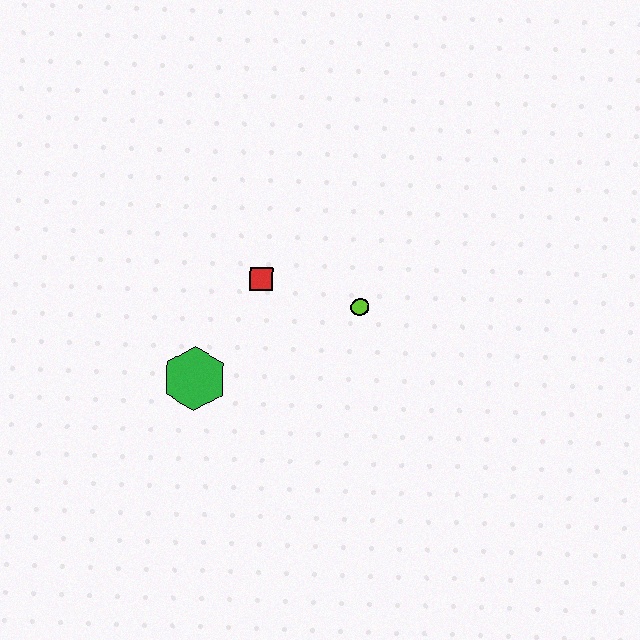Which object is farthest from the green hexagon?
The lime circle is farthest from the green hexagon.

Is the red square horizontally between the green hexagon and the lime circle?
Yes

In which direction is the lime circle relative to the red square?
The lime circle is to the right of the red square.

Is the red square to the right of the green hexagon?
Yes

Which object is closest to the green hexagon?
The red square is closest to the green hexagon.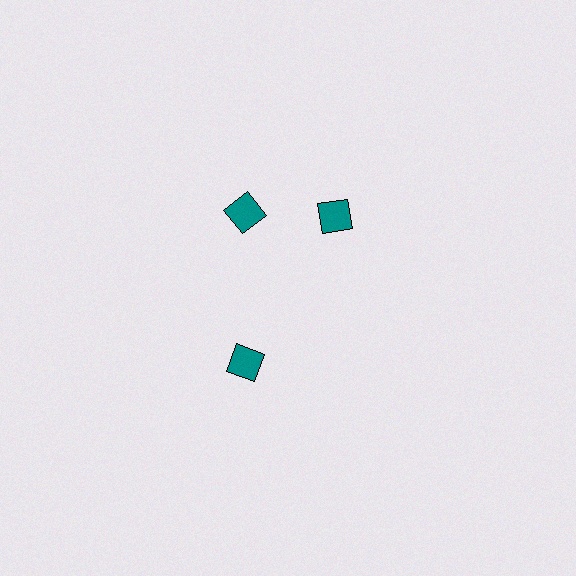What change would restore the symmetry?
The symmetry would be restored by rotating it back into even spacing with its neighbors so that all 3 diamonds sit at equal angles and equal distance from the center.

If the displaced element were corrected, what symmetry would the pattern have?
It would have 3-fold rotational symmetry — the pattern would map onto itself every 120 degrees.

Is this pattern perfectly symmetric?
No. The 3 teal diamonds are arranged in a ring, but one element near the 3 o'clock position is rotated out of alignment along the ring, breaking the 3-fold rotational symmetry.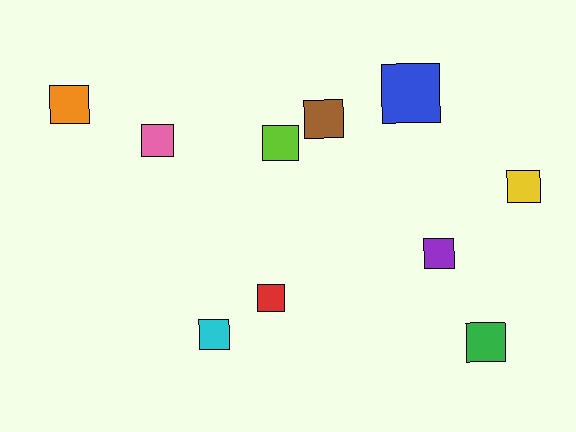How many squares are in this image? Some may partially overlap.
There are 10 squares.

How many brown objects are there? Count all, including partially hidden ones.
There is 1 brown object.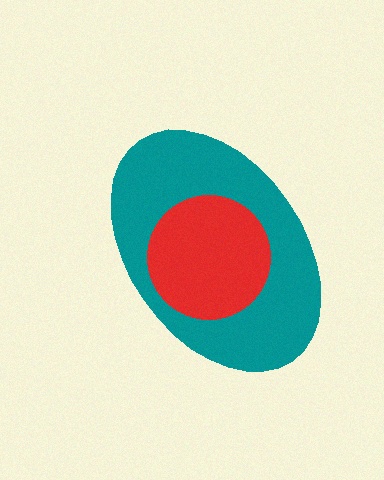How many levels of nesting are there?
2.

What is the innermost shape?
The red circle.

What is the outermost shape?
The teal ellipse.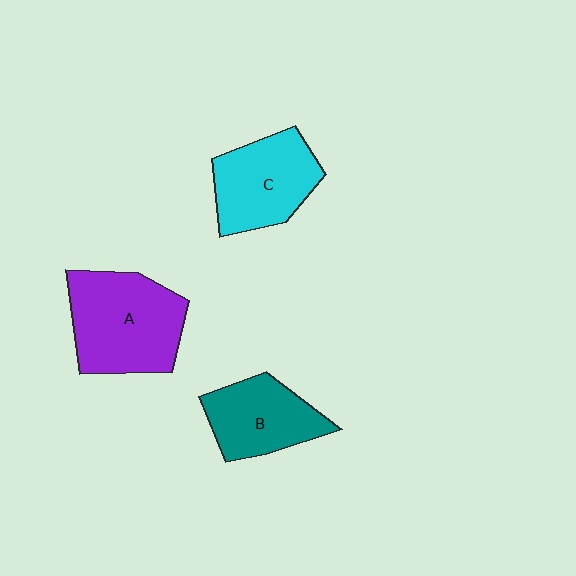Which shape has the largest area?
Shape A (purple).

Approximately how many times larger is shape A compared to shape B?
Approximately 1.4 times.